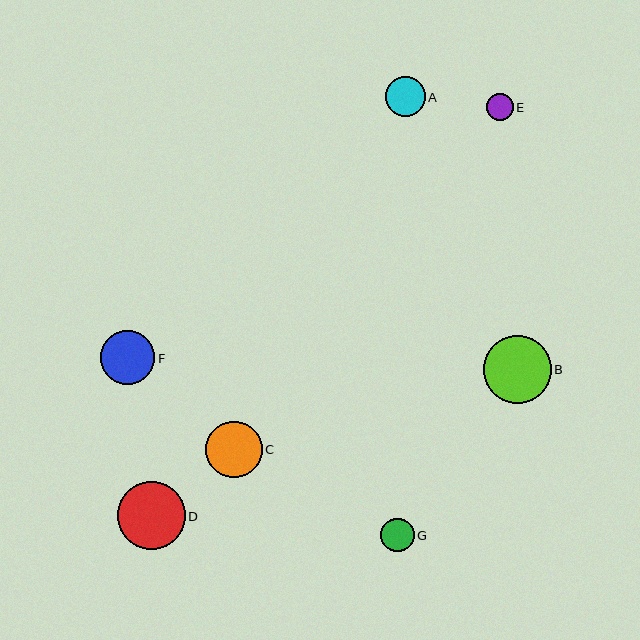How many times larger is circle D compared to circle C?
Circle D is approximately 1.2 times the size of circle C.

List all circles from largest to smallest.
From largest to smallest: B, D, C, F, A, G, E.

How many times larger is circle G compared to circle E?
Circle G is approximately 1.2 times the size of circle E.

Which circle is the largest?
Circle B is the largest with a size of approximately 68 pixels.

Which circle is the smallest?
Circle E is the smallest with a size of approximately 27 pixels.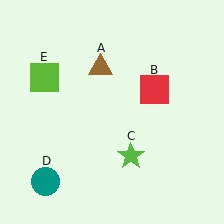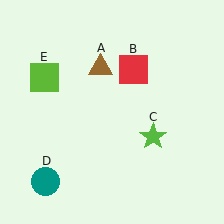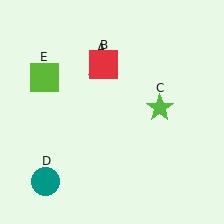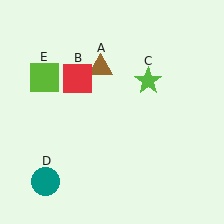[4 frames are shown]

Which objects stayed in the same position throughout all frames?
Brown triangle (object A) and teal circle (object D) and lime square (object E) remained stationary.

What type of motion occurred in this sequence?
The red square (object B), lime star (object C) rotated counterclockwise around the center of the scene.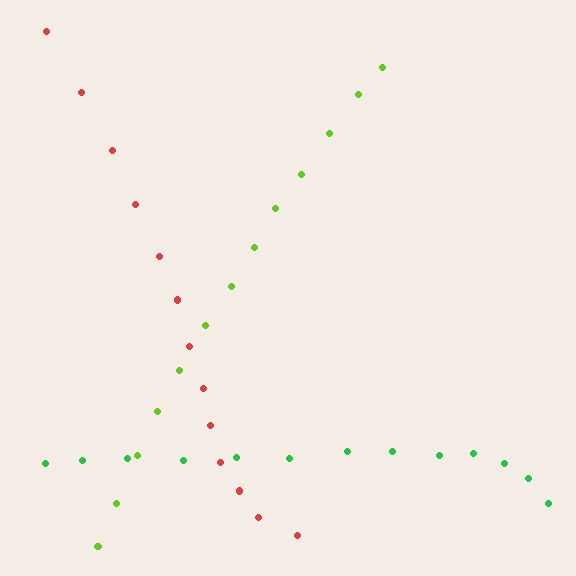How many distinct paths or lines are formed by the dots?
There are 3 distinct paths.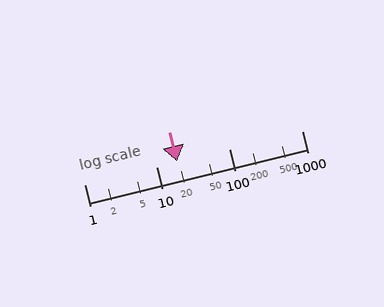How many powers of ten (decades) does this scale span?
The scale spans 3 decades, from 1 to 1000.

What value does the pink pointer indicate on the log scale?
The pointer indicates approximately 19.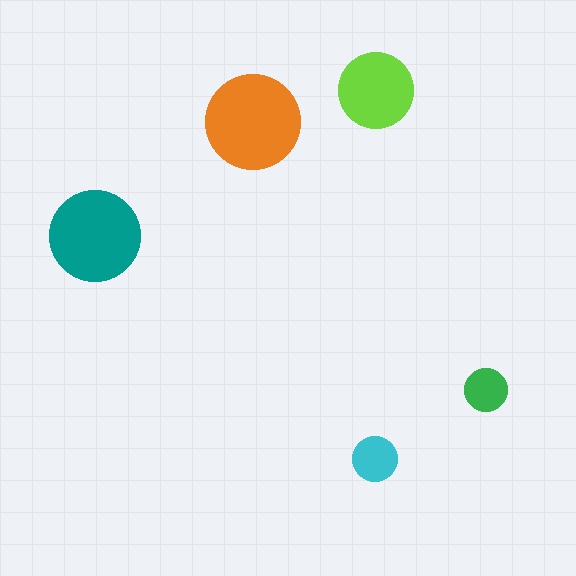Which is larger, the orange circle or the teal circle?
The orange one.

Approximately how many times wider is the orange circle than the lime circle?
About 1.5 times wider.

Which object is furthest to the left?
The teal circle is leftmost.